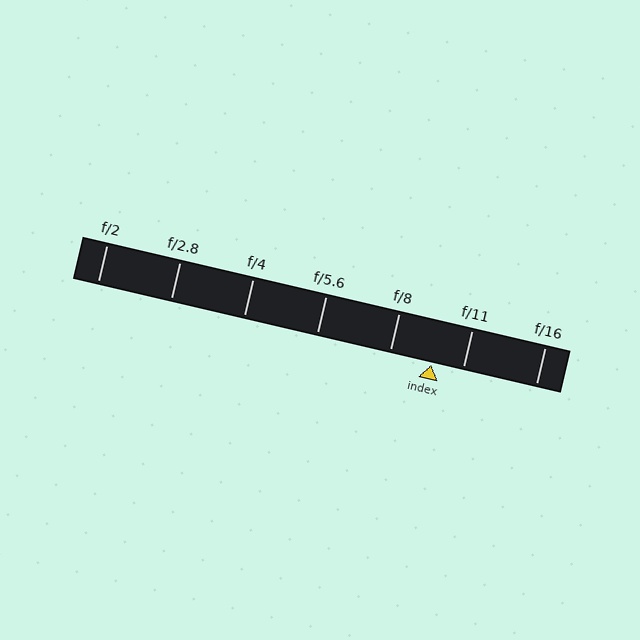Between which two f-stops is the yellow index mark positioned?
The index mark is between f/8 and f/11.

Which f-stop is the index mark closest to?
The index mark is closest to f/11.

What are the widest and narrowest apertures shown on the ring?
The widest aperture shown is f/2 and the narrowest is f/16.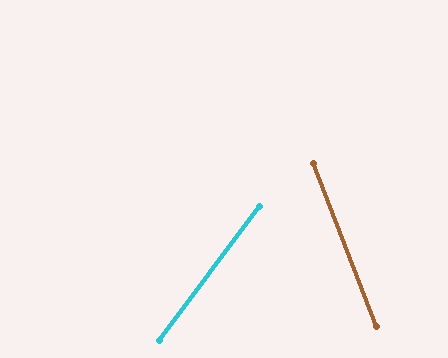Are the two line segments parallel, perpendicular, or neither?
Neither parallel nor perpendicular — they differ by about 58°.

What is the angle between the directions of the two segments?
Approximately 58 degrees.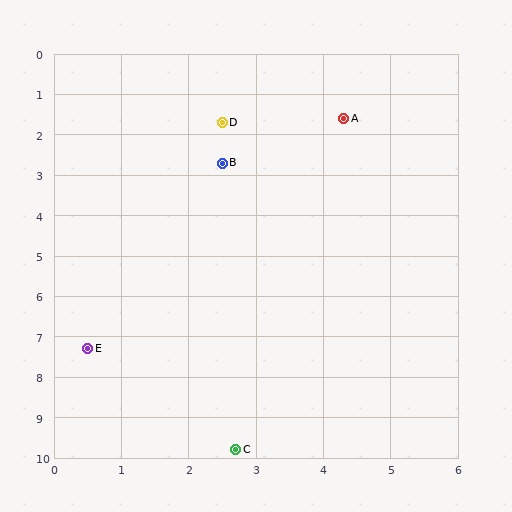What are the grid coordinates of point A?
Point A is at approximately (4.3, 1.6).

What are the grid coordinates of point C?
Point C is at approximately (2.7, 9.8).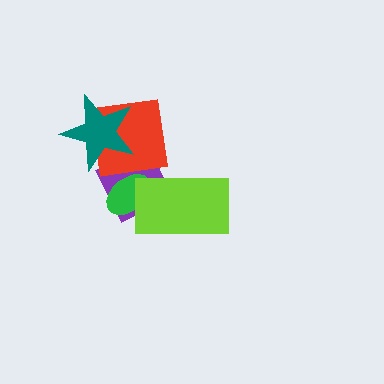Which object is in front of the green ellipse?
The lime rectangle is in front of the green ellipse.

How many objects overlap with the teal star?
2 objects overlap with the teal star.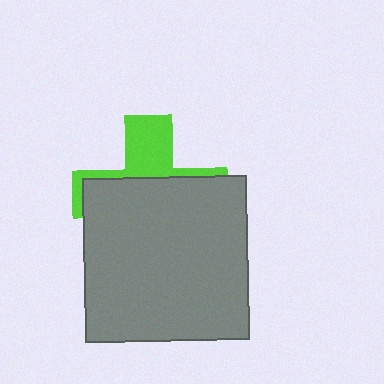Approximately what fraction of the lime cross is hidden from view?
Roughly 67% of the lime cross is hidden behind the gray square.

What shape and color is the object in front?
The object in front is a gray square.